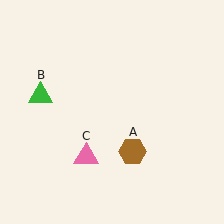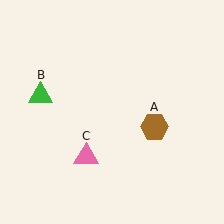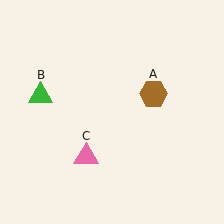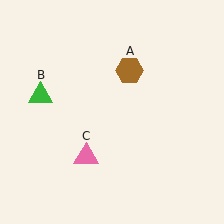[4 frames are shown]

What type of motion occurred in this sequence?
The brown hexagon (object A) rotated counterclockwise around the center of the scene.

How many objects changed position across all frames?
1 object changed position: brown hexagon (object A).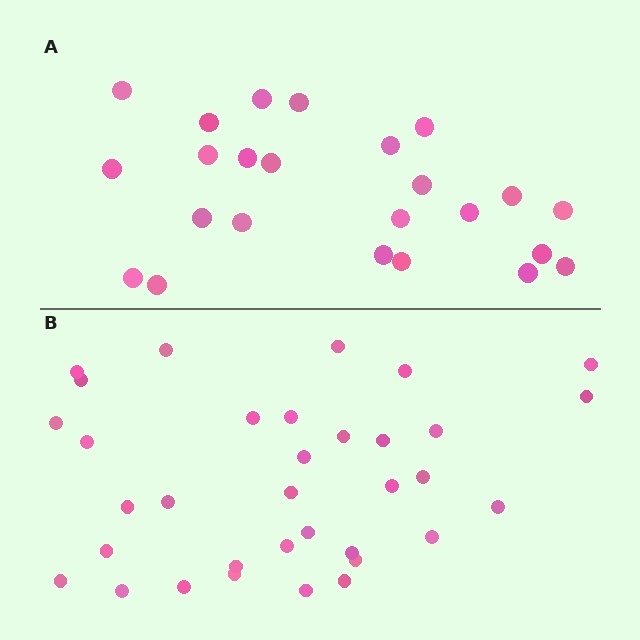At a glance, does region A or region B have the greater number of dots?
Region B (the bottom region) has more dots.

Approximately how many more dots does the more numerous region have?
Region B has roughly 10 or so more dots than region A.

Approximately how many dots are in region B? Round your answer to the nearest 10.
About 30 dots. (The exact count is 34, which rounds to 30.)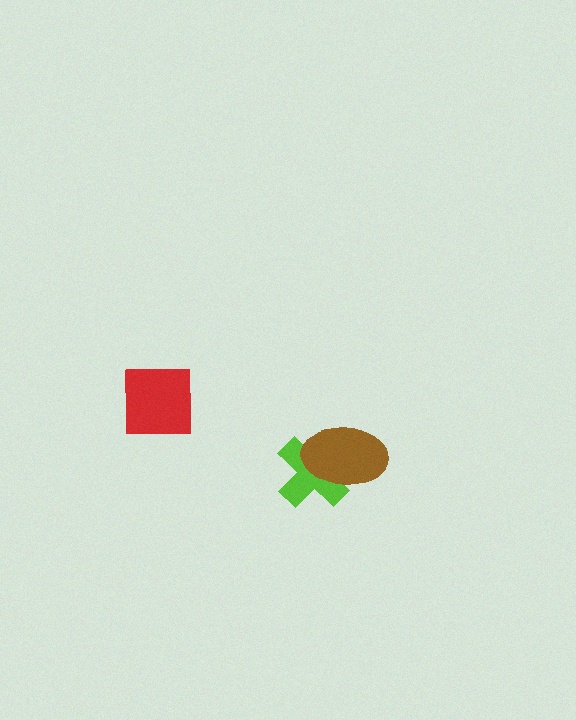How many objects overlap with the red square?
0 objects overlap with the red square.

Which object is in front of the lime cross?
The brown ellipse is in front of the lime cross.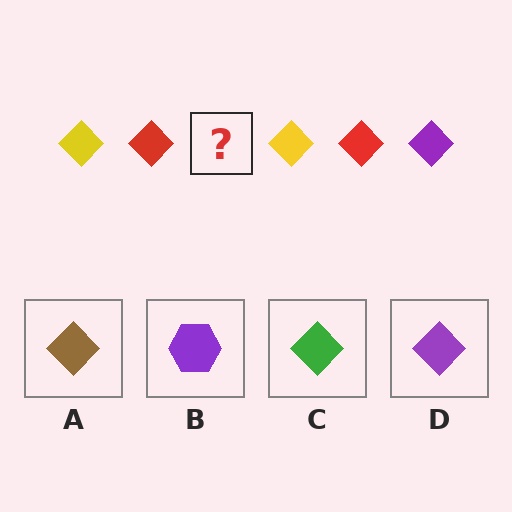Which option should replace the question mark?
Option D.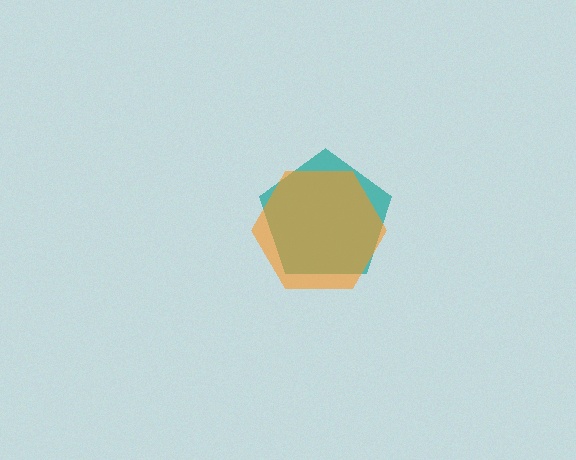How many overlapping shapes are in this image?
There are 2 overlapping shapes in the image.